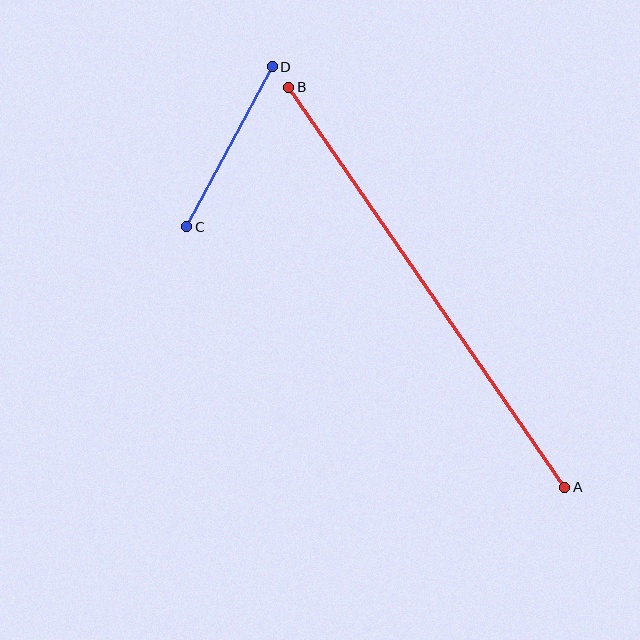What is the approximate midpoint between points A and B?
The midpoint is at approximately (427, 287) pixels.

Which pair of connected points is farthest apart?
Points A and B are farthest apart.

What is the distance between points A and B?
The distance is approximately 486 pixels.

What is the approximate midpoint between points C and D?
The midpoint is at approximately (229, 147) pixels.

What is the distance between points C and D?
The distance is approximately 182 pixels.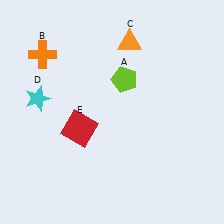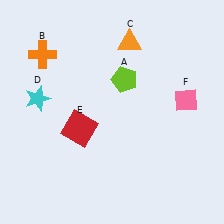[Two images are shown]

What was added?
A pink diamond (F) was added in Image 2.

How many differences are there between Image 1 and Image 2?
There is 1 difference between the two images.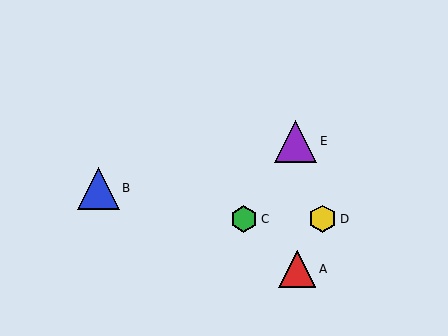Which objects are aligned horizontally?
Objects C, D are aligned horizontally.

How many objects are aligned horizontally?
2 objects (C, D) are aligned horizontally.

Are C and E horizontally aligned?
No, C is at y≈219 and E is at y≈141.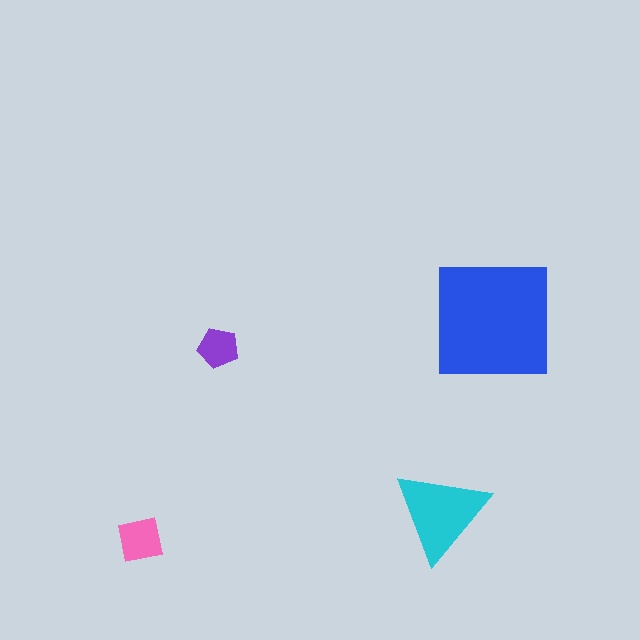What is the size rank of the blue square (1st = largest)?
1st.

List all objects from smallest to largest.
The purple pentagon, the pink square, the cyan triangle, the blue square.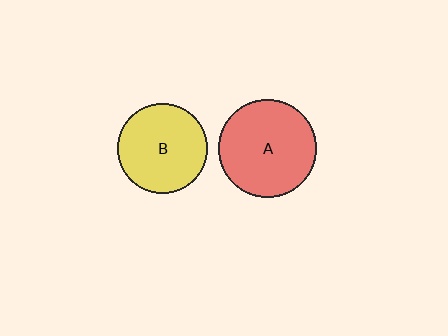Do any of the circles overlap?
No, none of the circles overlap.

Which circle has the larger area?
Circle A (red).